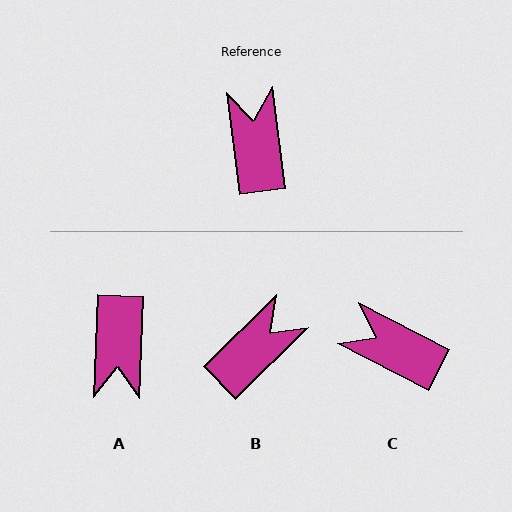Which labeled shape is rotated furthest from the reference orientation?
A, about 171 degrees away.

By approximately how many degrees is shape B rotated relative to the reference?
Approximately 53 degrees clockwise.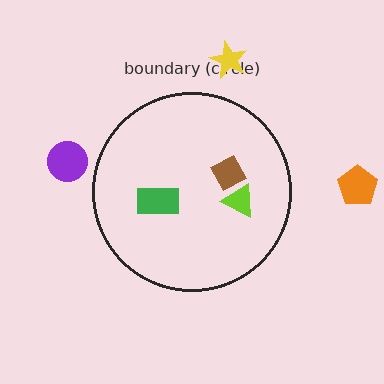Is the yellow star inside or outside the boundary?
Outside.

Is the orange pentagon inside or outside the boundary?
Outside.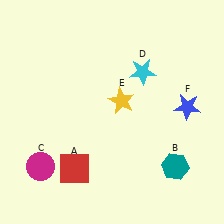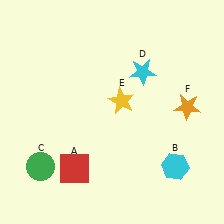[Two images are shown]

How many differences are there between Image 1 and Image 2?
There are 3 differences between the two images.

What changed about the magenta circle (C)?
In Image 1, C is magenta. In Image 2, it changed to green.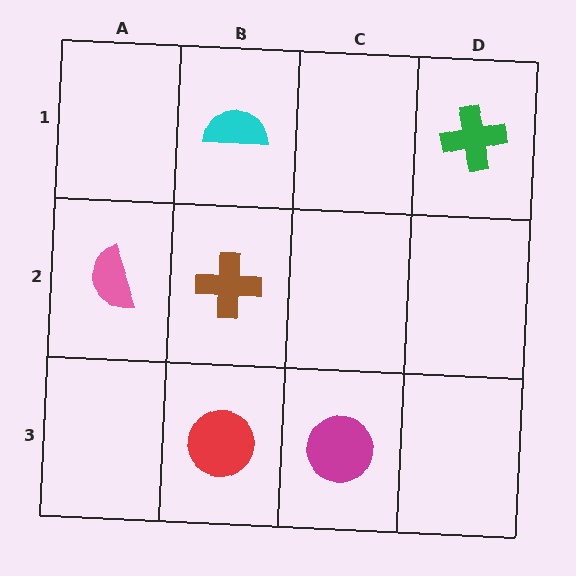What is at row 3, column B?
A red circle.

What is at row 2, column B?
A brown cross.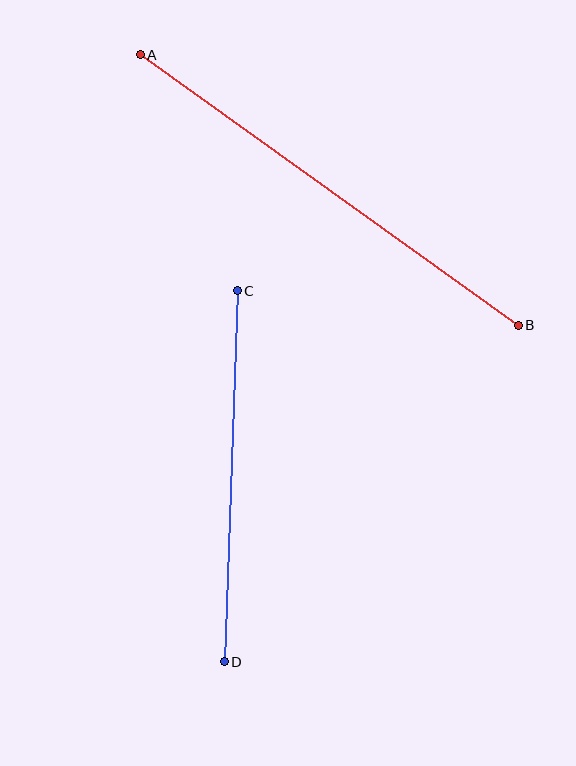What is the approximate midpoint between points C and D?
The midpoint is at approximately (231, 476) pixels.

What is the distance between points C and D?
The distance is approximately 371 pixels.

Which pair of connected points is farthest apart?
Points A and B are farthest apart.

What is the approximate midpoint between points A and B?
The midpoint is at approximately (329, 190) pixels.